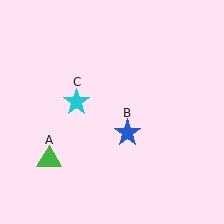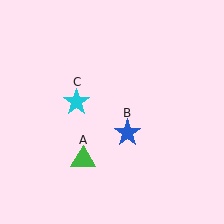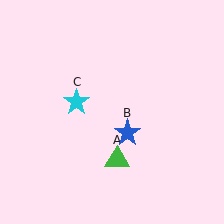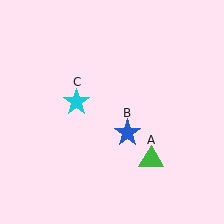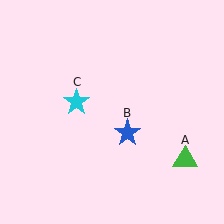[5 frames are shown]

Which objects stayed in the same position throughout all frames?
Blue star (object B) and cyan star (object C) remained stationary.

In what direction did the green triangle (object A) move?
The green triangle (object A) moved right.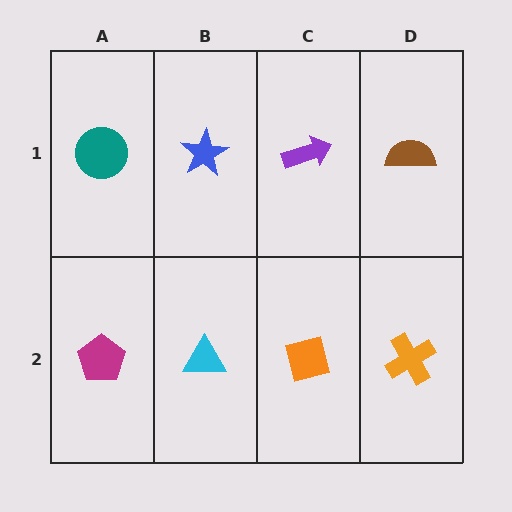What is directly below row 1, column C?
An orange square.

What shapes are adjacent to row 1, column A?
A magenta pentagon (row 2, column A), a blue star (row 1, column B).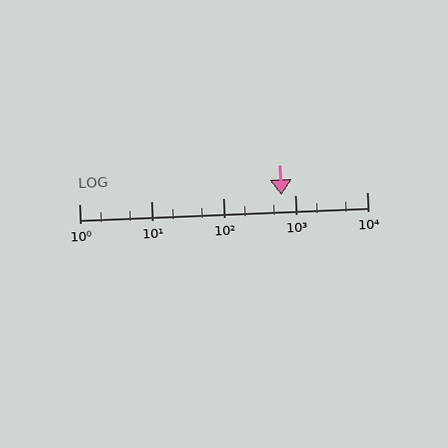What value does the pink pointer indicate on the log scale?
The pointer indicates approximately 640.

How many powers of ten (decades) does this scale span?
The scale spans 4 decades, from 1 to 10000.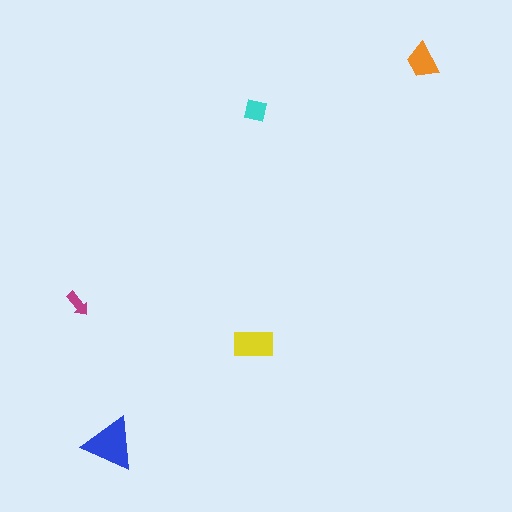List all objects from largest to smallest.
The blue triangle, the yellow rectangle, the orange trapezoid, the cyan square, the magenta arrow.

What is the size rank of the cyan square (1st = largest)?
4th.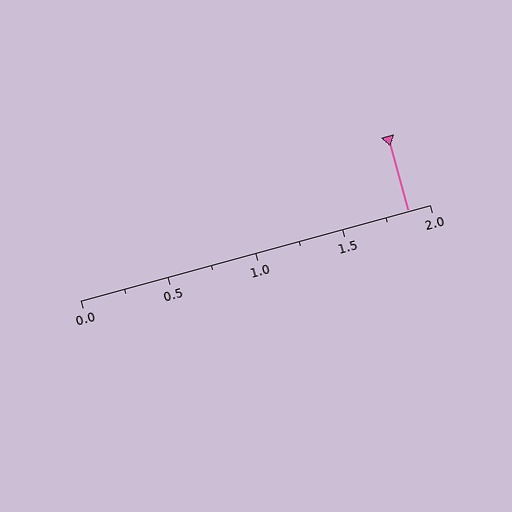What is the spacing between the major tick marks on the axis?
The major ticks are spaced 0.5 apart.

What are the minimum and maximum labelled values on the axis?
The axis runs from 0.0 to 2.0.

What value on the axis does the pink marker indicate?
The marker indicates approximately 1.88.